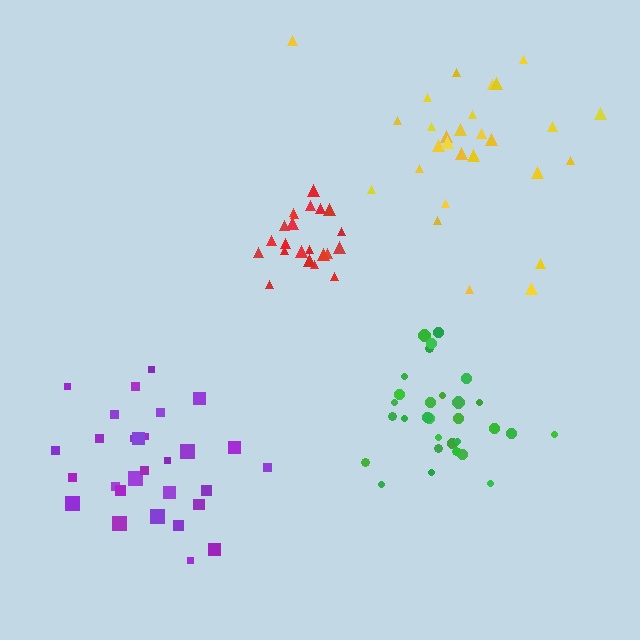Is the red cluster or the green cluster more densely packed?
Red.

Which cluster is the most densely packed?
Red.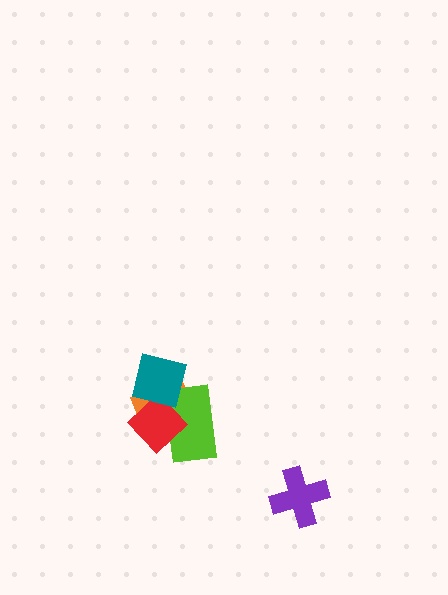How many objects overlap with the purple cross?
0 objects overlap with the purple cross.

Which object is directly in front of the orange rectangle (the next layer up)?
The lime rectangle is directly in front of the orange rectangle.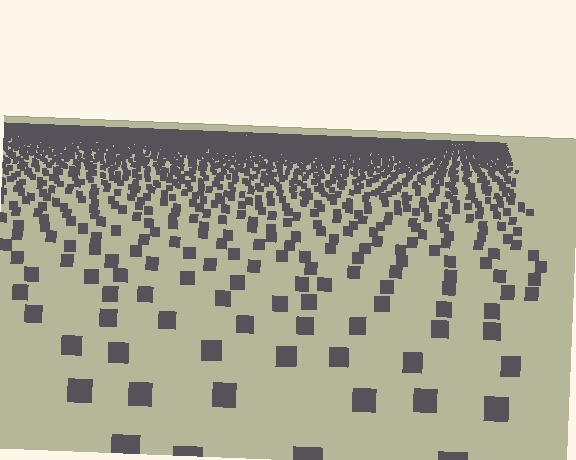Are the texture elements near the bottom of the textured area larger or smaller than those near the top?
Larger. Near the bottom, elements are closer to the viewer and appear at a bigger on-screen size.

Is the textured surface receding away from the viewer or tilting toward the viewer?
The surface is receding away from the viewer. Texture elements get smaller and denser toward the top.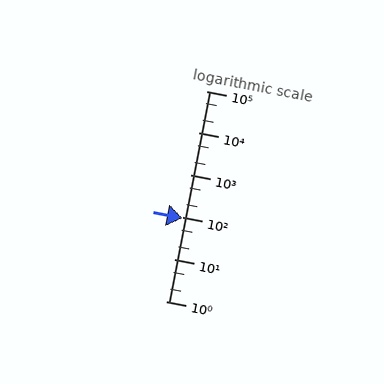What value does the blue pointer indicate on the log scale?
The pointer indicates approximately 92.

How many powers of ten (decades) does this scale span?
The scale spans 5 decades, from 1 to 100000.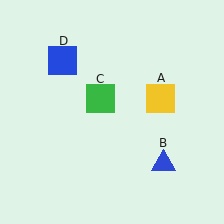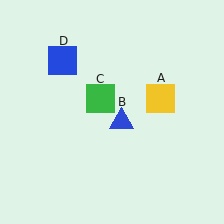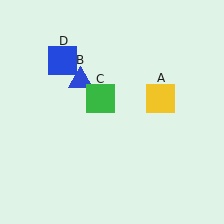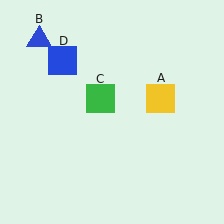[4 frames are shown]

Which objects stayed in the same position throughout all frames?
Yellow square (object A) and green square (object C) and blue square (object D) remained stationary.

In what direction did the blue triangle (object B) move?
The blue triangle (object B) moved up and to the left.